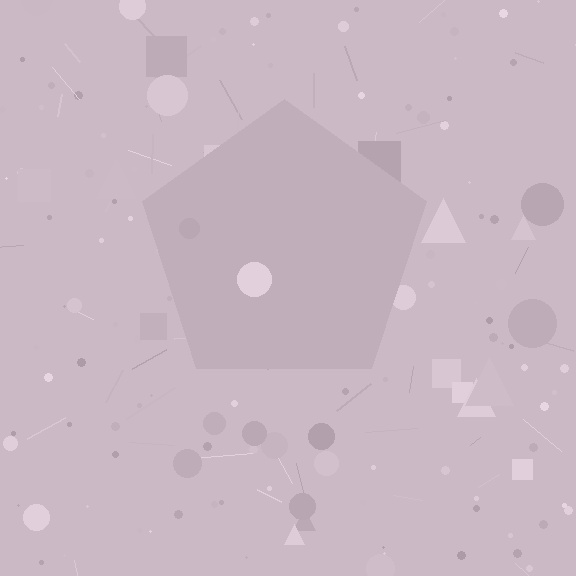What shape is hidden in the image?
A pentagon is hidden in the image.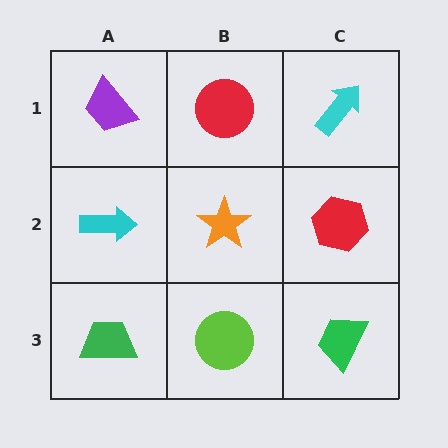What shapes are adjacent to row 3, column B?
An orange star (row 2, column B), a green trapezoid (row 3, column A), a green trapezoid (row 3, column C).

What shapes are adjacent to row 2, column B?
A red circle (row 1, column B), a lime circle (row 3, column B), a cyan arrow (row 2, column A), a red hexagon (row 2, column C).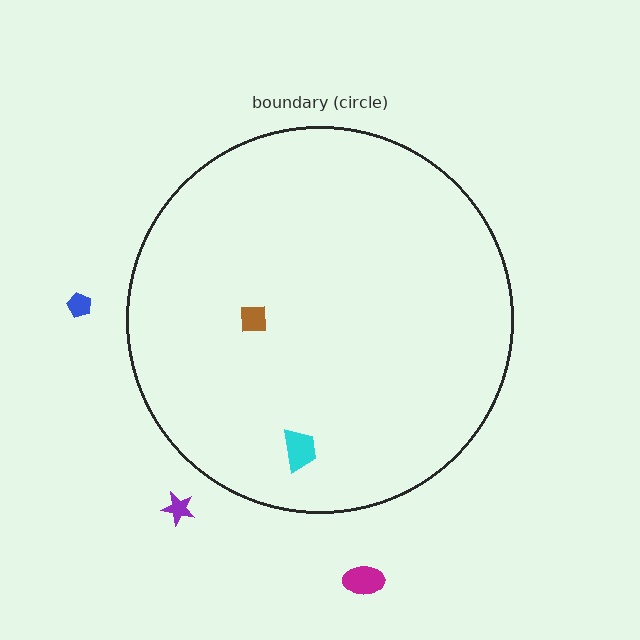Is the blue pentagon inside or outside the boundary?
Outside.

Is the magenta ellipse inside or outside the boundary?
Outside.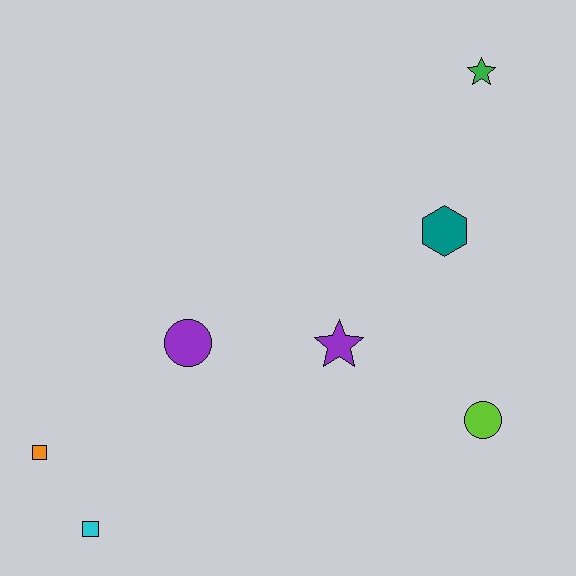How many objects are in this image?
There are 7 objects.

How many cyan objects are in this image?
There is 1 cyan object.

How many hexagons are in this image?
There is 1 hexagon.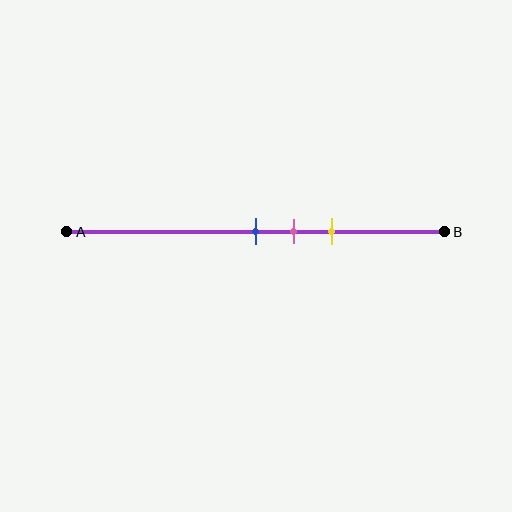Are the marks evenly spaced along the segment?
Yes, the marks are approximately evenly spaced.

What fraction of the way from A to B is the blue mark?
The blue mark is approximately 50% (0.5) of the way from A to B.